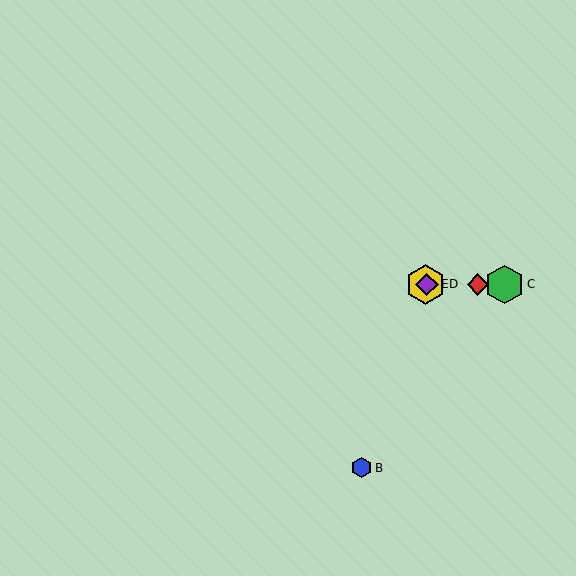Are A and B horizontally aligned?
No, A is at y≈285 and B is at y≈468.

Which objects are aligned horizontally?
Objects A, C, D, E are aligned horizontally.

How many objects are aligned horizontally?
4 objects (A, C, D, E) are aligned horizontally.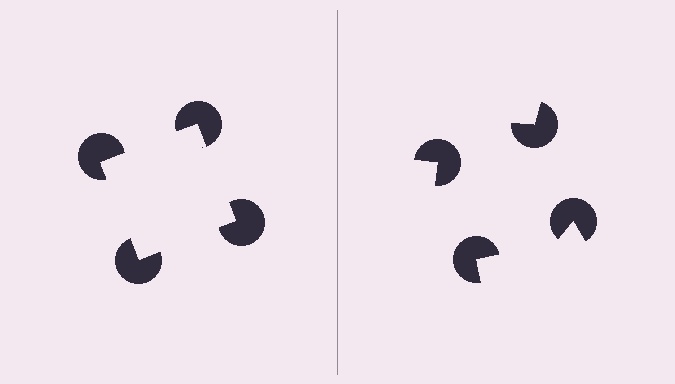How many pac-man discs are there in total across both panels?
8 — 4 on each side.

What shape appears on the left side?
An illusory square.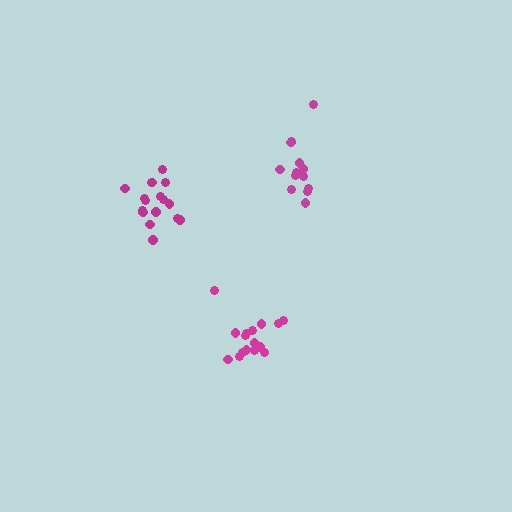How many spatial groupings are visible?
There are 3 spatial groupings.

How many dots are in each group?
Group 1: 13 dots, Group 2: 16 dots, Group 3: 17 dots (46 total).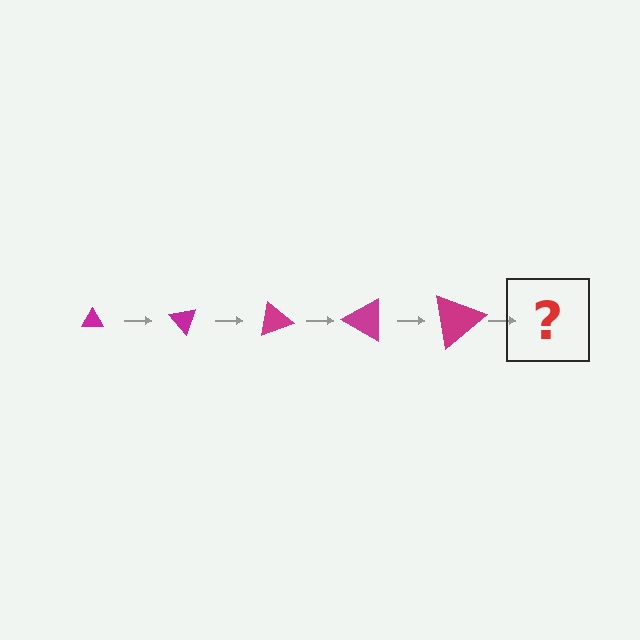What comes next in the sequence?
The next element should be a triangle, larger than the previous one and rotated 250 degrees from the start.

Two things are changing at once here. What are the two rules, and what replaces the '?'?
The two rules are that the triangle grows larger each step and it rotates 50 degrees each step. The '?' should be a triangle, larger than the previous one and rotated 250 degrees from the start.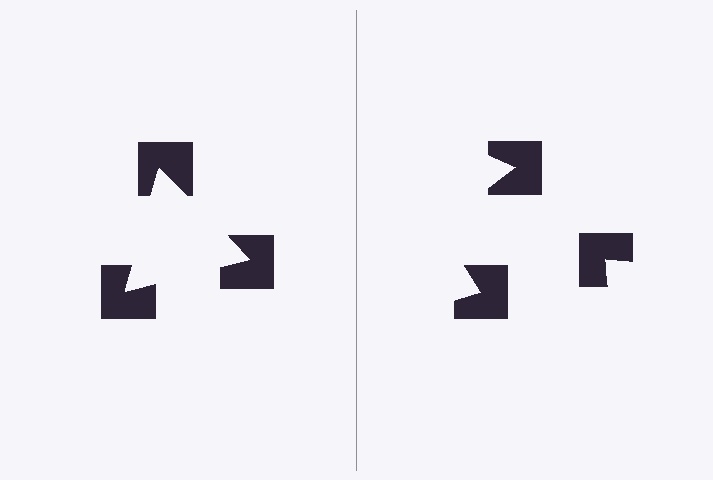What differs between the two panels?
The notched squares are positioned identically on both sides; only the wedge orientations differ. On the left they align to a triangle; on the right they are misaligned.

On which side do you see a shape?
An illusory triangle appears on the left side. On the right side the wedge cuts are rotated, so no coherent shape forms.